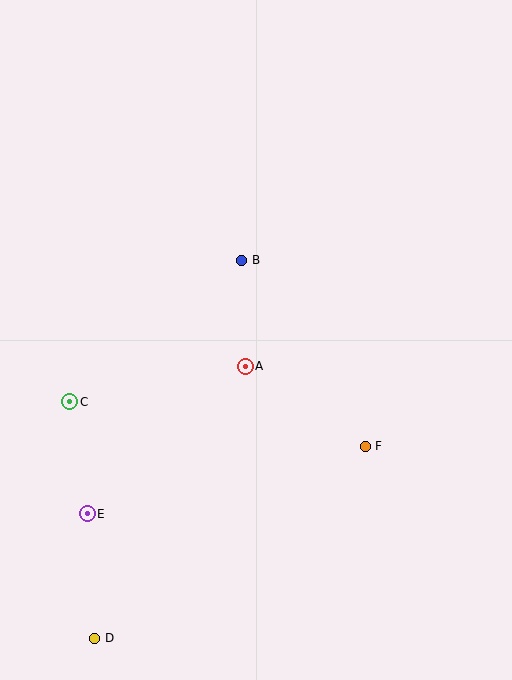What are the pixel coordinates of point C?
Point C is at (69, 402).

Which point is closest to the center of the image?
Point A at (245, 366) is closest to the center.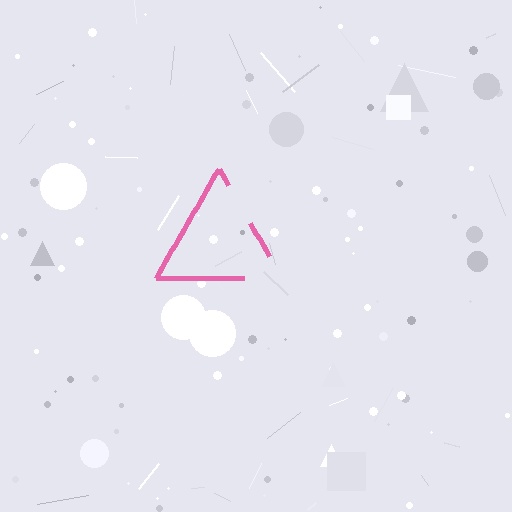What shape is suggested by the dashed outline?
The dashed outline suggests a triangle.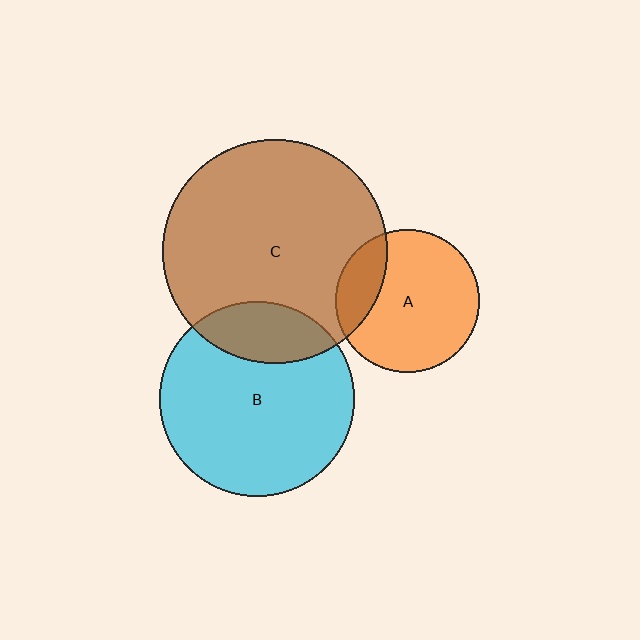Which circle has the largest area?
Circle C (brown).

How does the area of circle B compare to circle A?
Approximately 1.8 times.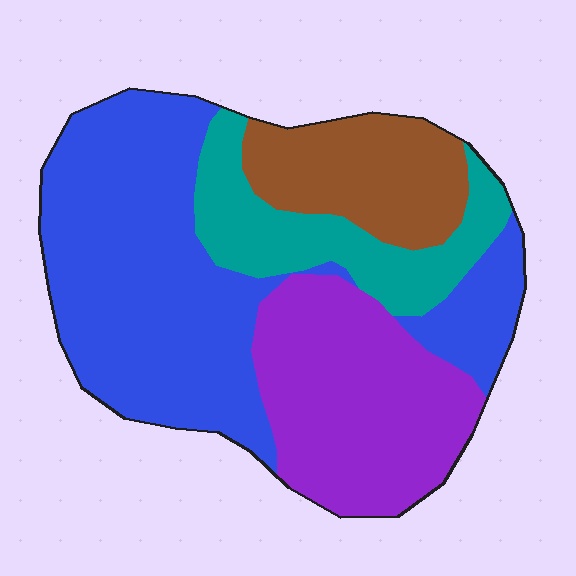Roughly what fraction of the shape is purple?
Purple covers 26% of the shape.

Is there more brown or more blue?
Blue.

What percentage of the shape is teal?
Teal covers roughly 15% of the shape.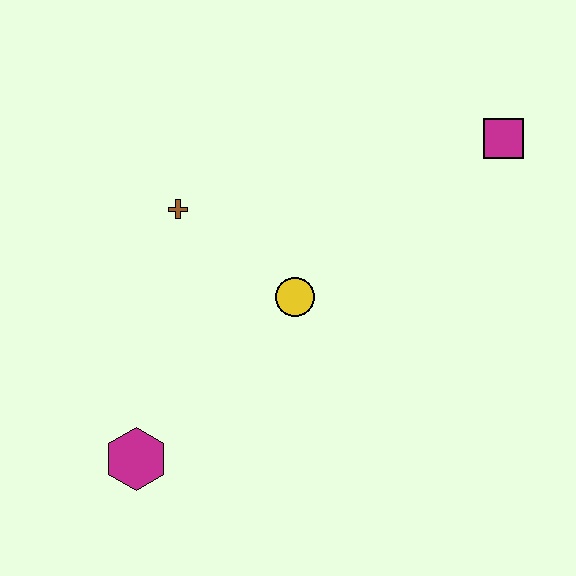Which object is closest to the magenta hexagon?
The yellow circle is closest to the magenta hexagon.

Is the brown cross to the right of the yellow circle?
No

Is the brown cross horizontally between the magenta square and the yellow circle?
No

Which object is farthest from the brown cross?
The magenta square is farthest from the brown cross.